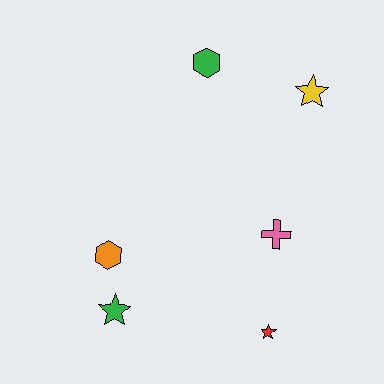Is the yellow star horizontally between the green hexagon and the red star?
No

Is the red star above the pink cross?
No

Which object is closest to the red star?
The pink cross is closest to the red star.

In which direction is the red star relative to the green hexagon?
The red star is below the green hexagon.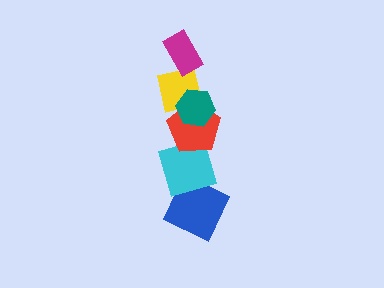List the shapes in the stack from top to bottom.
From top to bottom: the magenta rectangle, the teal hexagon, the yellow square, the red pentagon, the cyan diamond, the blue diamond.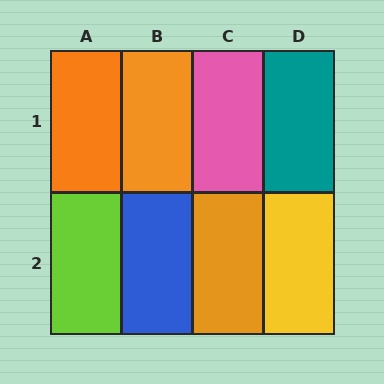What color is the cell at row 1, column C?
Pink.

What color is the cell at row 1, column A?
Orange.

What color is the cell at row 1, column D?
Teal.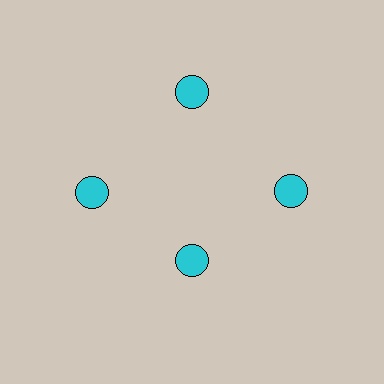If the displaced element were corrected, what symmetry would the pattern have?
It would have 4-fold rotational symmetry — the pattern would map onto itself every 90 degrees.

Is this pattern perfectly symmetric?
No. The 4 cyan circles are arranged in a ring, but one element near the 6 o'clock position is pulled inward toward the center, breaking the 4-fold rotational symmetry.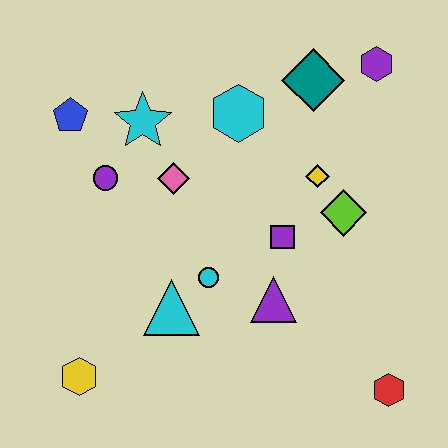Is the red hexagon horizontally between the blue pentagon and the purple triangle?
No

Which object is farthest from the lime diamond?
The yellow hexagon is farthest from the lime diamond.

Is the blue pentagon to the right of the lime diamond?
No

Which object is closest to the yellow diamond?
The lime diamond is closest to the yellow diamond.